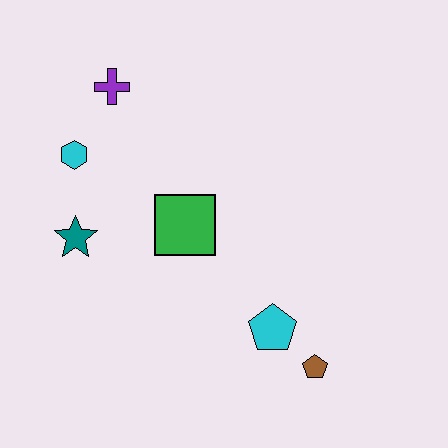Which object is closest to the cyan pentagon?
The brown pentagon is closest to the cyan pentagon.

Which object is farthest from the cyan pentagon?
The purple cross is farthest from the cyan pentagon.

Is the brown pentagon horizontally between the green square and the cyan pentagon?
No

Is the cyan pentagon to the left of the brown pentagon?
Yes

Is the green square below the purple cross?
Yes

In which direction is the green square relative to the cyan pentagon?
The green square is above the cyan pentagon.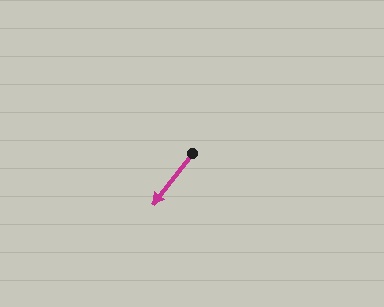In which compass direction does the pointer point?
Southwest.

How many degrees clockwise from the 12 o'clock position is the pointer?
Approximately 218 degrees.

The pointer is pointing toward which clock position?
Roughly 7 o'clock.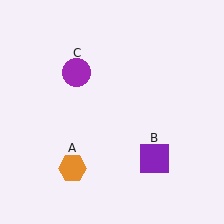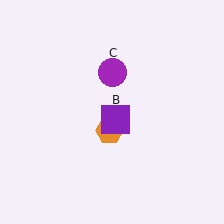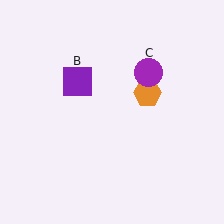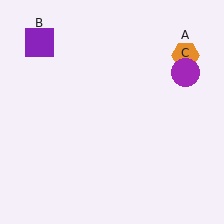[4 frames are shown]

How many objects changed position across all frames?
3 objects changed position: orange hexagon (object A), purple square (object B), purple circle (object C).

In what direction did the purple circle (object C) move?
The purple circle (object C) moved right.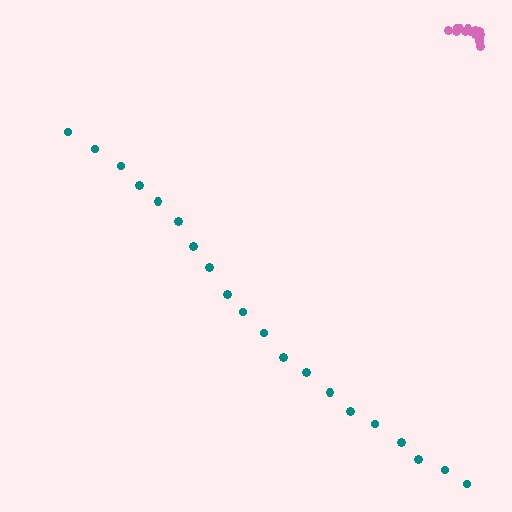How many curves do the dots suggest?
There are 2 distinct paths.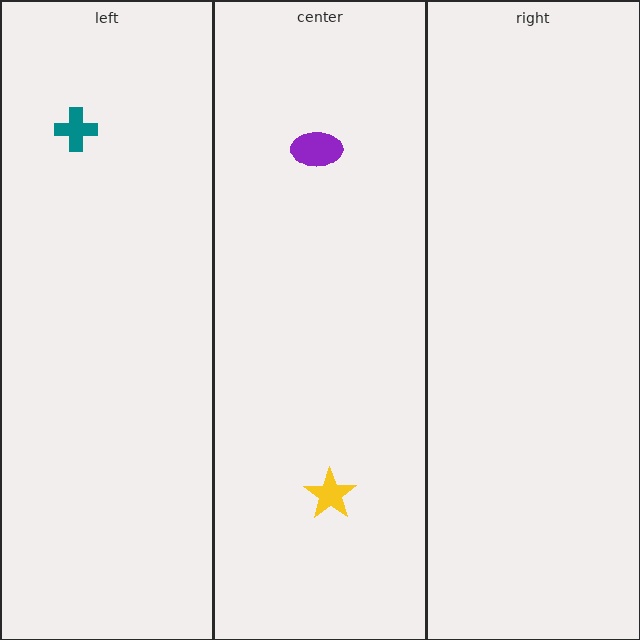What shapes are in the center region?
The purple ellipse, the yellow star.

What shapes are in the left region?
The teal cross.